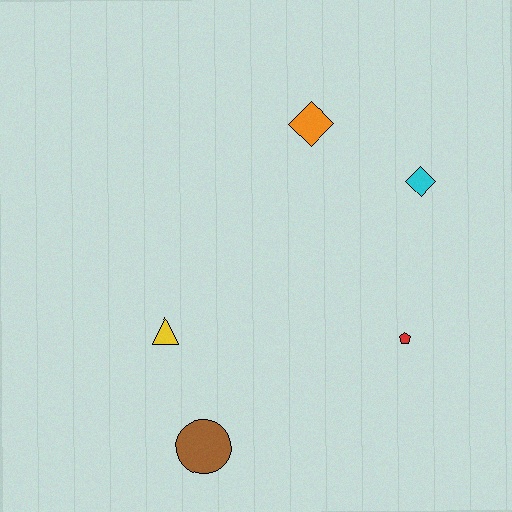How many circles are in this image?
There is 1 circle.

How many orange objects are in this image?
There is 1 orange object.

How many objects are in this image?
There are 5 objects.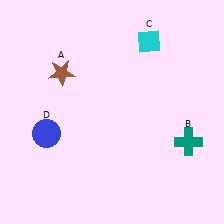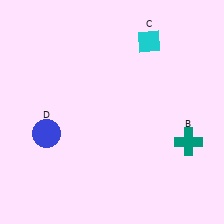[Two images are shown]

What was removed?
The brown star (A) was removed in Image 2.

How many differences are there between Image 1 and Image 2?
There is 1 difference between the two images.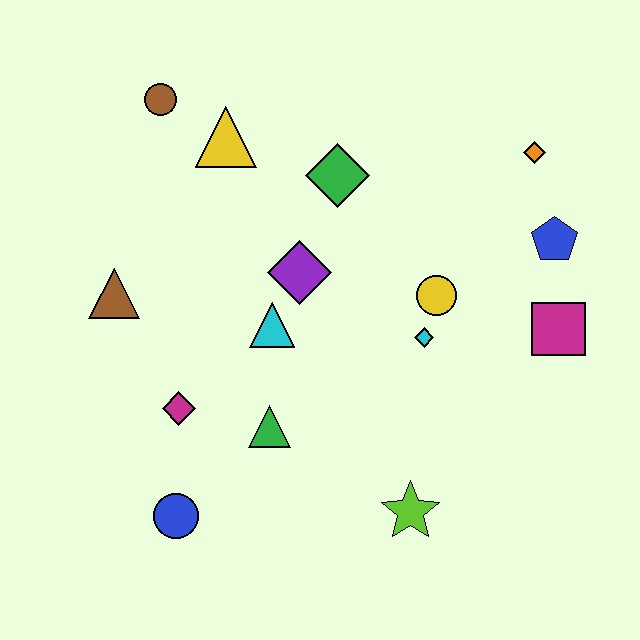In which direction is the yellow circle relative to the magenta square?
The yellow circle is to the left of the magenta square.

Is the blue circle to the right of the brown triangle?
Yes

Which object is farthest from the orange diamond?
The blue circle is farthest from the orange diamond.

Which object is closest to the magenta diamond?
The green triangle is closest to the magenta diamond.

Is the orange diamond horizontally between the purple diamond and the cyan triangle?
No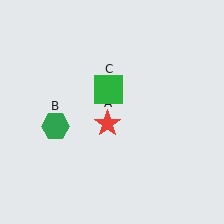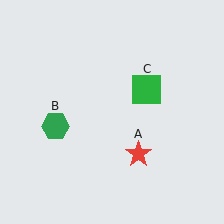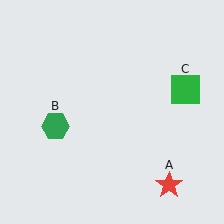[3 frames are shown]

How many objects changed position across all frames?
2 objects changed position: red star (object A), green square (object C).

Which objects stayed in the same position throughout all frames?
Green hexagon (object B) remained stationary.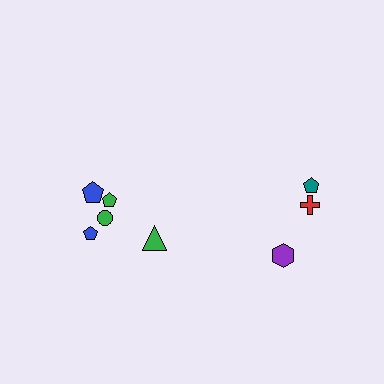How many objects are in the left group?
There are 5 objects.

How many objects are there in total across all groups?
There are 8 objects.